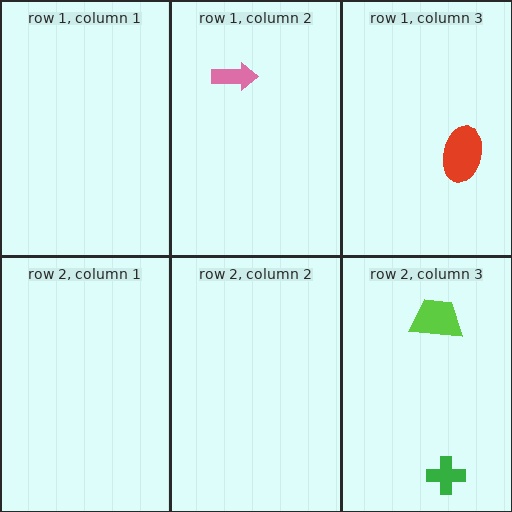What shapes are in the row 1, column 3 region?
The red ellipse.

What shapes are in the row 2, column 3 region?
The lime trapezoid, the green cross.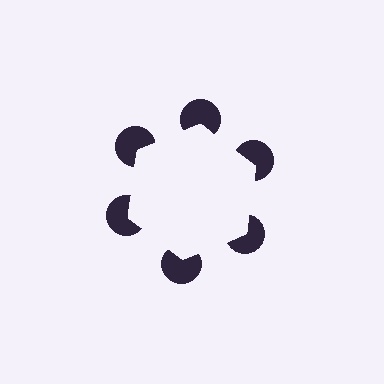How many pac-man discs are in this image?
There are 6 — one at each vertex of the illusory hexagon.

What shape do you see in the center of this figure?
An illusory hexagon — its edges are inferred from the aligned wedge cuts in the pac-man discs, not physically drawn.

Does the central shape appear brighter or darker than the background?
It typically appears slightly brighter than the background, even though no actual brightness change is drawn.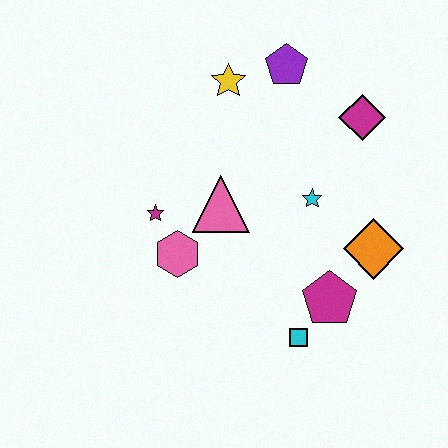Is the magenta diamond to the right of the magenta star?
Yes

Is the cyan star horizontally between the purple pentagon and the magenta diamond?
Yes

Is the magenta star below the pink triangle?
Yes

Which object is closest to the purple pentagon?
The yellow star is closest to the purple pentagon.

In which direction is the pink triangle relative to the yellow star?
The pink triangle is below the yellow star.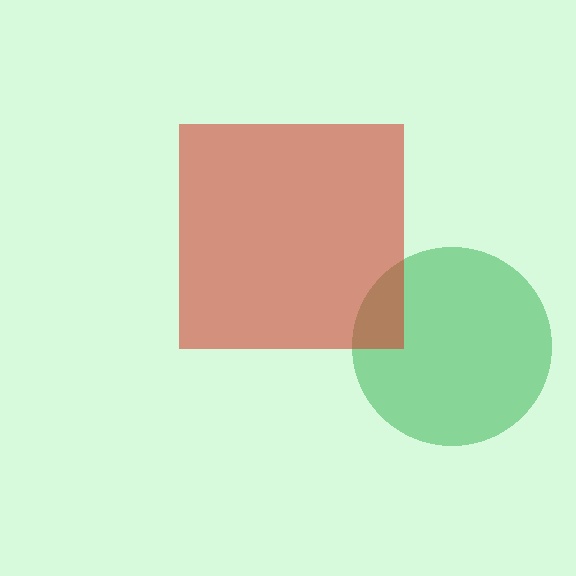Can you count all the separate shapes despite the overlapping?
Yes, there are 2 separate shapes.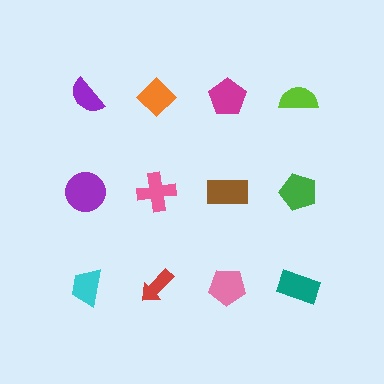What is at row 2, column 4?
A green pentagon.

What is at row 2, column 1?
A purple circle.